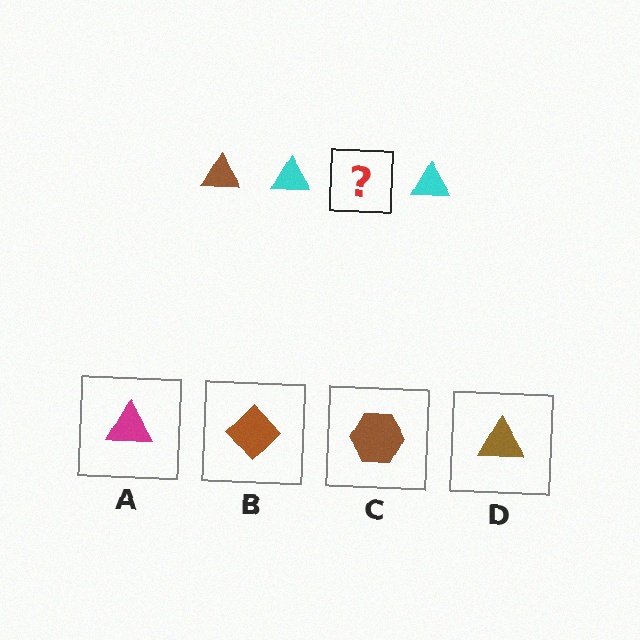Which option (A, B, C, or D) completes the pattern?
D.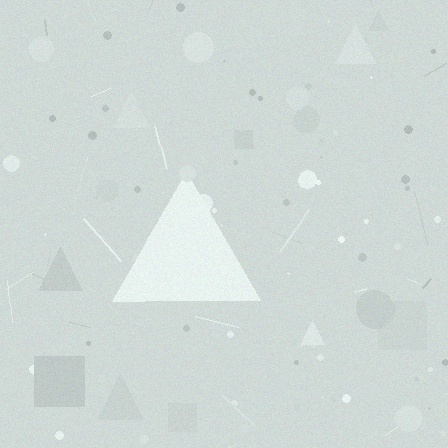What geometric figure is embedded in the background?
A triangle is embedded in the background.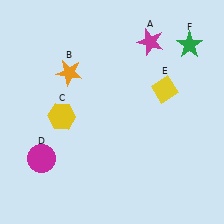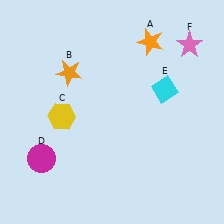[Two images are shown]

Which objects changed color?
A changed from magenta to orange. E changed from yellow to cyan. F changed from green to pink.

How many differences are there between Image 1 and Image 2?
There are 3 differences between the two images.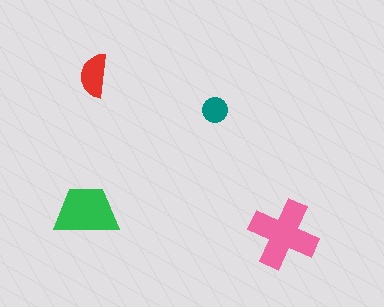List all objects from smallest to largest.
The teal circle, the red semicircle, the green trapezoid, the pink cross.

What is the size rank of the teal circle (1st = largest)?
4th.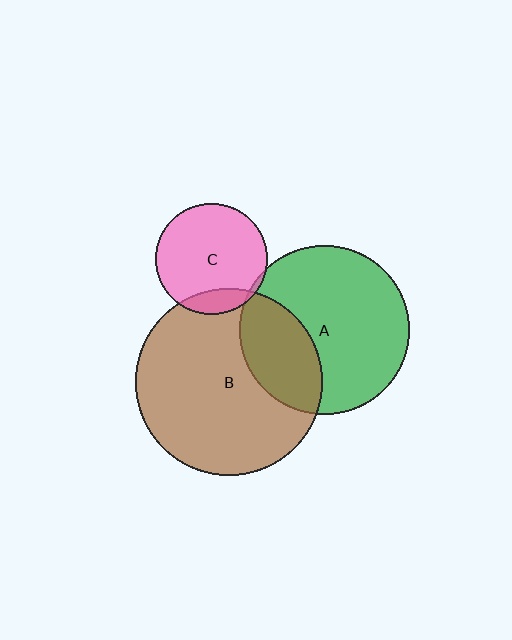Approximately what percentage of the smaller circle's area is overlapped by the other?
Approximately 15%.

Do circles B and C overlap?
Yes.